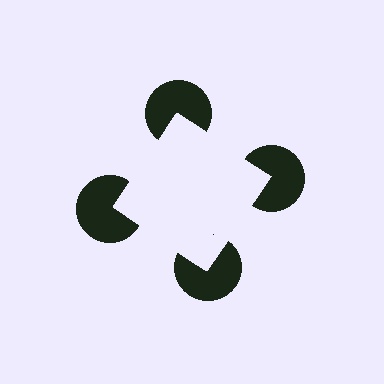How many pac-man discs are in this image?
There are 4 — one at each vertex of the illusory square.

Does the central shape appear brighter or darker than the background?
It typically appears slightly brighter than the background, even though no actual brightness change is drawn.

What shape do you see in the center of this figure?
An illusory square — its edges are inferred from the aligned wedge cuts in the pac-man discs, not physically drawn.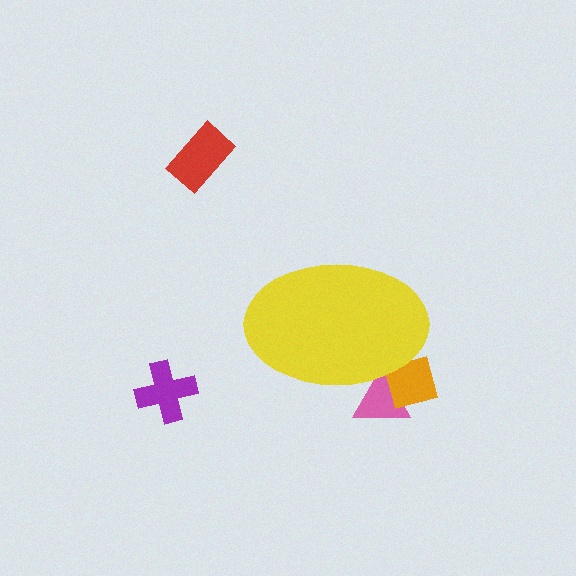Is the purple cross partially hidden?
No, the purple cross is fully visible.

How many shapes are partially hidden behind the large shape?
2 shapes are partially hidden.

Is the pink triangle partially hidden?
Yes, the pink triangle is partially hidden behind the yellow ellipse.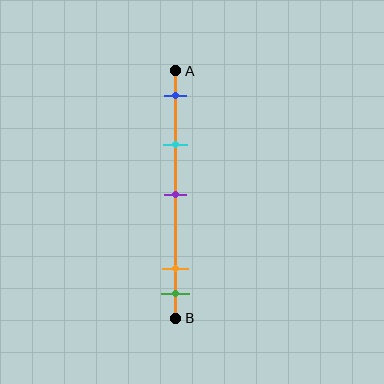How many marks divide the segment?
There are 5 marks dividing the segment.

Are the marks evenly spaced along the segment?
No, the marks are not evenly spaced.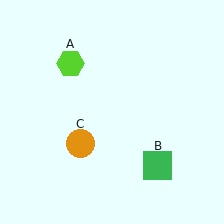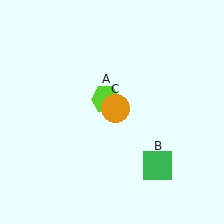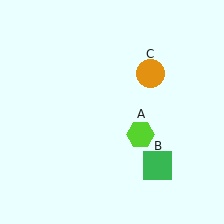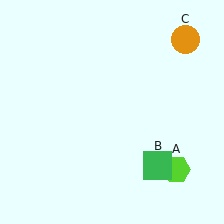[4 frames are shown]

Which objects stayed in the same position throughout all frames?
Green square (object B) remained stationary.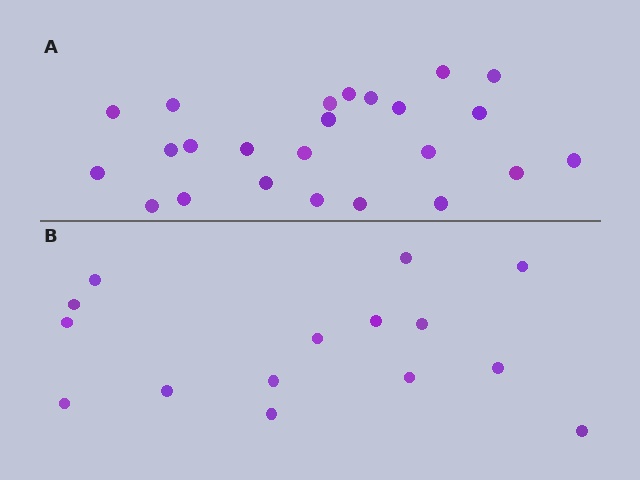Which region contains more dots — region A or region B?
Region A (the top region) has more dots.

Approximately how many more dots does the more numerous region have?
Region A has roughly 8 or so more dots than region B.